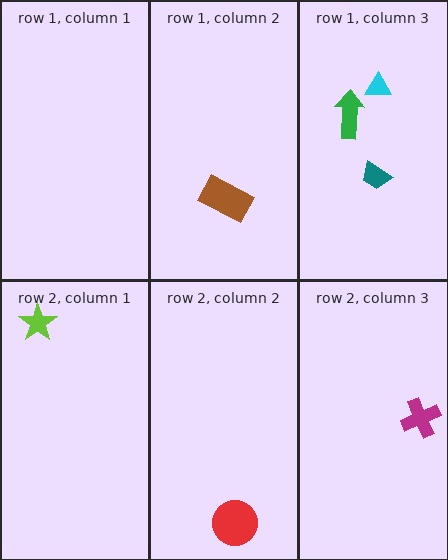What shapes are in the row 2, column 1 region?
The lime star.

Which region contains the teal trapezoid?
The row 1, column 3 region.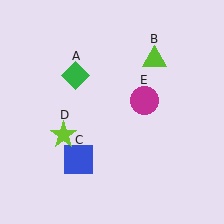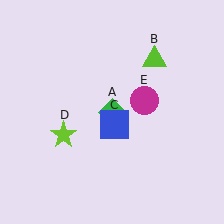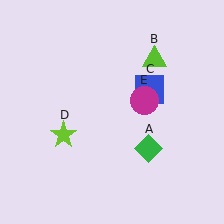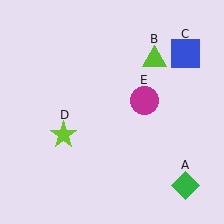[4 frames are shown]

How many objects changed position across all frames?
2 objects changed position: green diamond (object A), blue square (object C).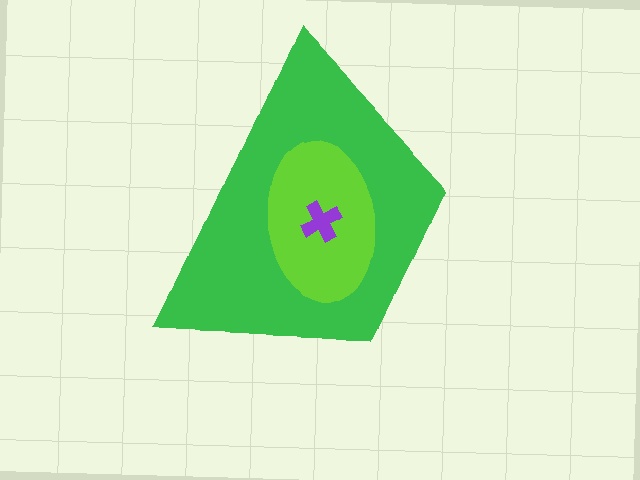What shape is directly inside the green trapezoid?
The lime ellipse.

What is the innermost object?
The purple cross.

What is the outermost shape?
The green trapezoid.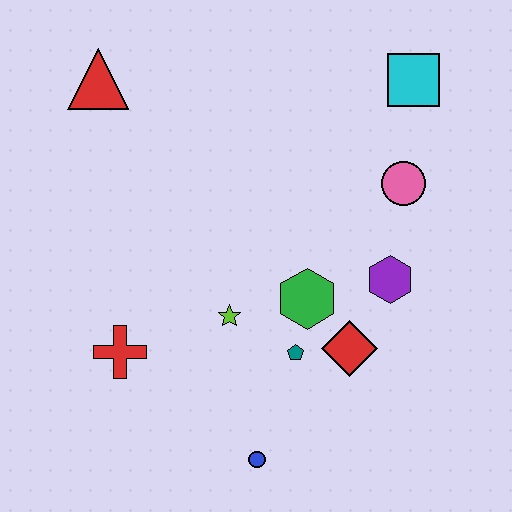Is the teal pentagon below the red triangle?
Yes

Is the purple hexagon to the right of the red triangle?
Yes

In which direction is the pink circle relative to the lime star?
The pink circle is to the right of the lime star.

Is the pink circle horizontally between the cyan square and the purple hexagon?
Yes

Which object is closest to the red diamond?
The teal pentagon is closest to the red diamond.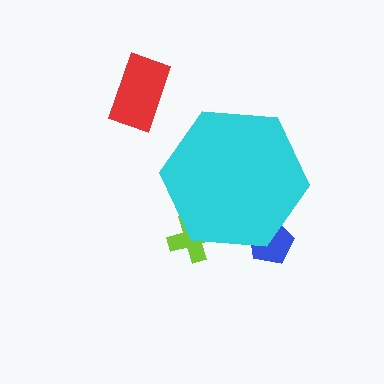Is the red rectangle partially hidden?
No, the red rectangle is fully visible.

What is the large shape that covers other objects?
A cyan hexagon.